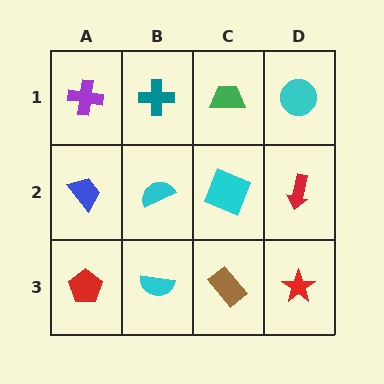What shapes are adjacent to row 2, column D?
A cyan circle (row 1, column D), a red star (row 3, column D), a cyan square (row 2, column C).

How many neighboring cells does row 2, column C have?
4.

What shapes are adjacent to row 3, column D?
A red arrow (row 2, column D), a brown rectangle (row 3, column C).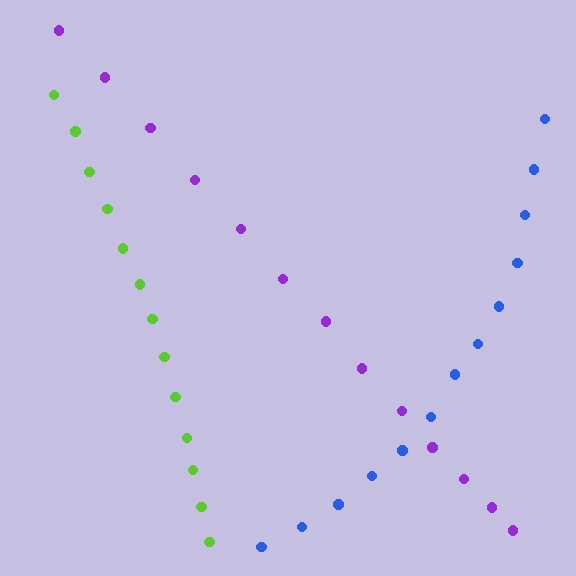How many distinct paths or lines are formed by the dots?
There are 3 distinct paths.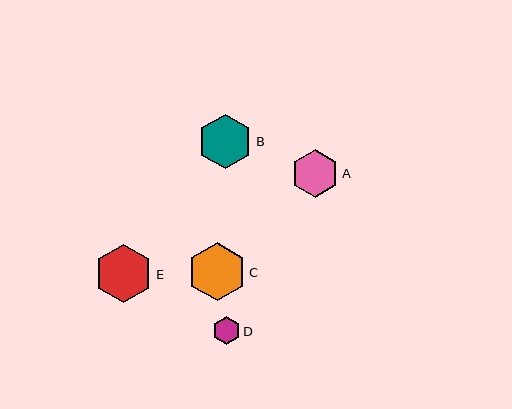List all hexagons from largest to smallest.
From largest to smallest: E, C, B, A, D.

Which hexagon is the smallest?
Hexagon D is the smallest with a size of approximately 28 pixels.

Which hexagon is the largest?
Hexagon E is the largest with a size of approximately 59 pixels.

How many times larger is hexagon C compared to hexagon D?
Hexagon C is approximately 2.1 times the size of hexagon D.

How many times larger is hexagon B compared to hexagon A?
Hexagon B is approximately 1.1 times the size of hexagon A.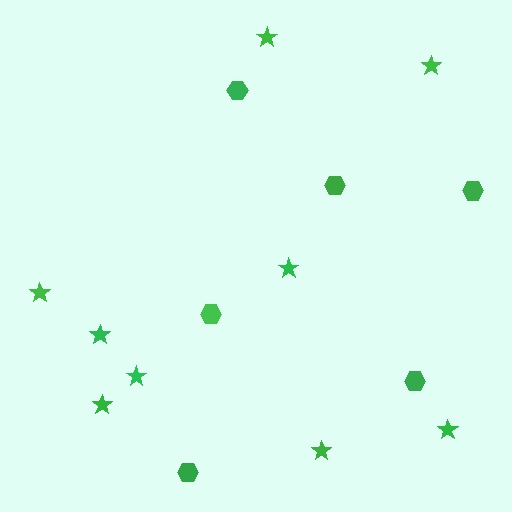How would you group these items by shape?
There are 2 groups: one group of hexagons (6) and one group of stars (9).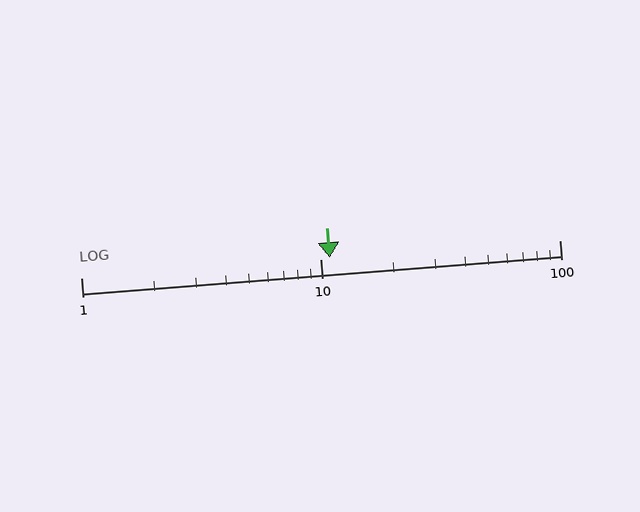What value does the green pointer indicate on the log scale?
The pointer indicates approximately 11.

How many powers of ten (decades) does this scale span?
The scale spans 2 decades, from 1 to 100.